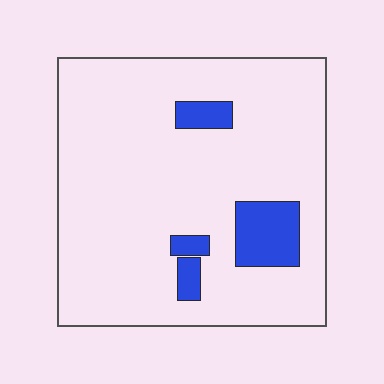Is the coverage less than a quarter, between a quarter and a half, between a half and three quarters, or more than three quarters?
Less than a quarter.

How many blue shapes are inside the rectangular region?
4.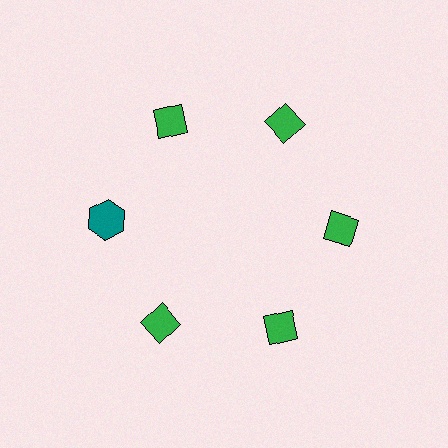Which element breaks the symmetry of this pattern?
The teal hexagon at roughly the 9 o'clock position breaks the symmetry. All other shapes are green diamonds.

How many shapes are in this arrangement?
There are 6 shapes arranged in a ring pattern.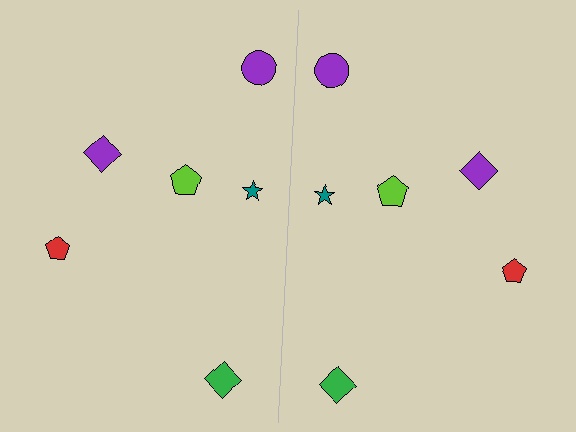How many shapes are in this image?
There are 12 shapes in this image.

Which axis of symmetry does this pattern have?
The pattern has a vertical axis of symmetry running through the center of the image.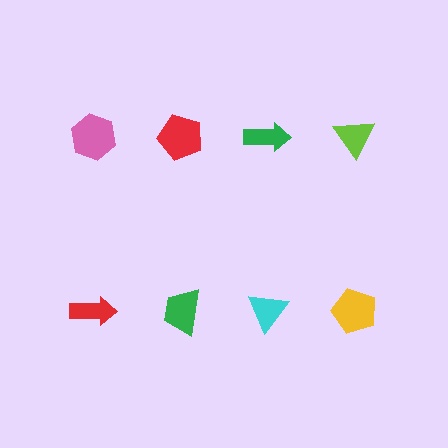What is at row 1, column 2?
A red pentagon.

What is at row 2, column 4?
A yellow pentagon.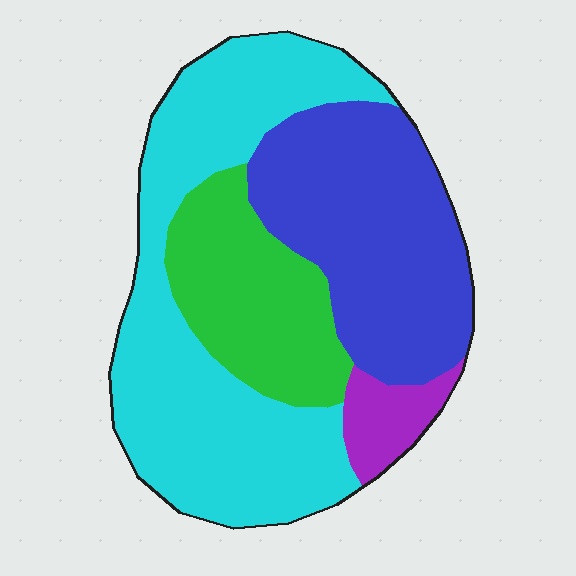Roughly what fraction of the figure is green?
Green covers about 20% of the figure.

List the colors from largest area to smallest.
From largest to smallest: cyan, blue, green, purple.